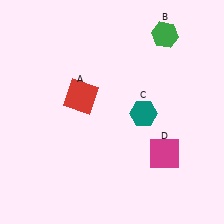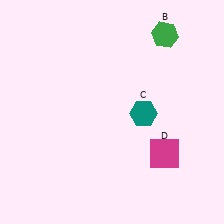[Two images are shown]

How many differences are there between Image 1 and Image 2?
There is 1 difference between the two images.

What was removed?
The red square (A) was removed in Image 2.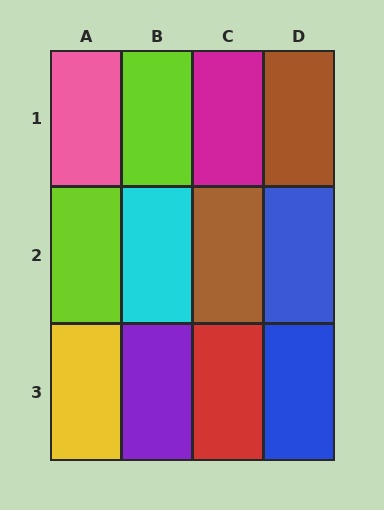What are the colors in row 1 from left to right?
Pink, lime, magenta, brown.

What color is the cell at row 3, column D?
Blue.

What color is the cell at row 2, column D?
Blue.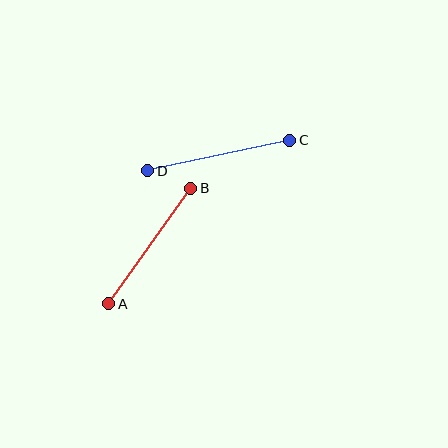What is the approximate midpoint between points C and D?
The midpoint is at approximately (219, 155) pixels.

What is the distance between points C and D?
The distance is approximately 145 pixels.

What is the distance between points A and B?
The distance is approximately 142 pixels.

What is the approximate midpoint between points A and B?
The midpoint is at approximately (150, 246) pixels.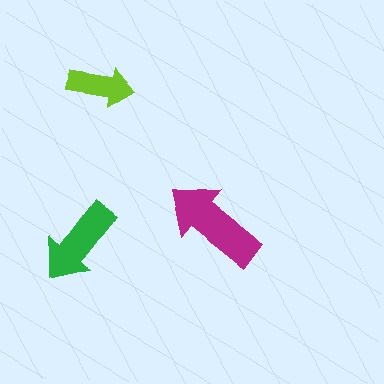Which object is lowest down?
The green arrow is bottommost.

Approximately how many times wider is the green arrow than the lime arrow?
About 1.5 times wider.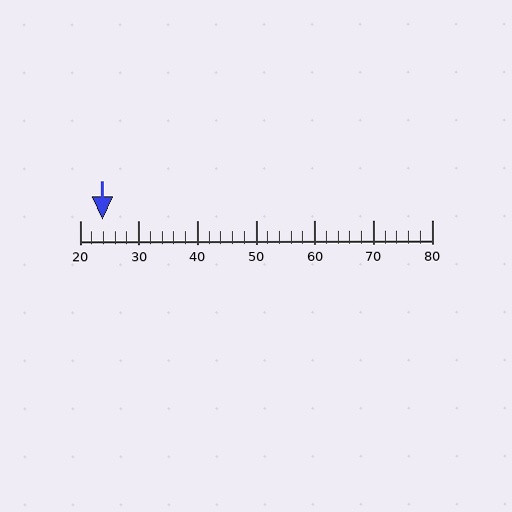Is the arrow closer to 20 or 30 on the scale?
The arrow is closer to 20.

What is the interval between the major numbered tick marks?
The major tick marks are spaced 10 units apart.